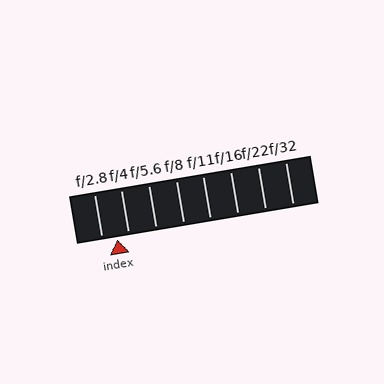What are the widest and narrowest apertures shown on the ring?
The widest aperture shown is f/2.8 and the narrowest is f/32.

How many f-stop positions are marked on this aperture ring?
There are 8 f-stop positions marked.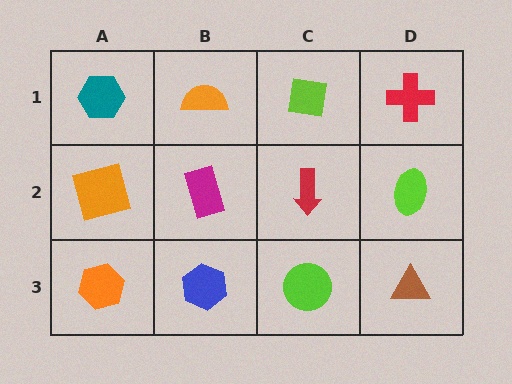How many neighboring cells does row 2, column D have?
3.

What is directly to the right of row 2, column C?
A lime ellipse.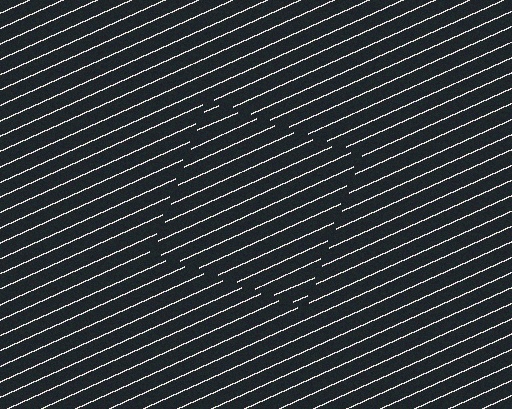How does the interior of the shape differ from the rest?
The interior of the shape contains the same grating, shifted by half a period — the contour is defined by the phase discontinuity where line-ends from the inner and outer gratings abut.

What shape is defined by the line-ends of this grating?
An illusory square. The interior of the shape contains the same grating, shifted by half a period — the contour is defined by the phase discontinuity where line-ends from the inner and outer gratings abut.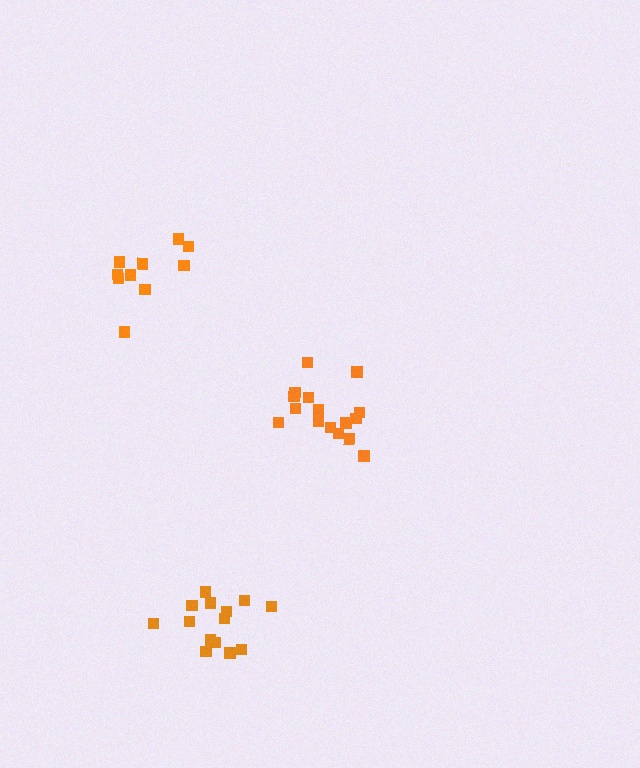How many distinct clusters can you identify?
There are 3 distinct clusters.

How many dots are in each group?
Group 1: 14 dots, Group 2: 16 dots, Group 3: 10 dots (40 total).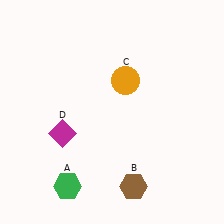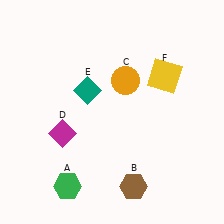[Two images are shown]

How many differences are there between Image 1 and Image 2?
There are 2 differences between the two images.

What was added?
A teal diamond (E), a yellow square (F) were added in Image 2.